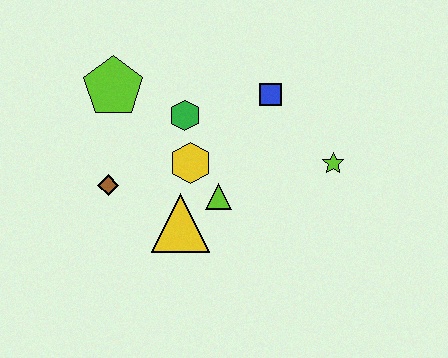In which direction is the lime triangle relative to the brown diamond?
The lime triangle is to the right of the brown diamond.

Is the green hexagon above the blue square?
No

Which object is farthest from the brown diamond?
The lime star is farthest from the brown diamond.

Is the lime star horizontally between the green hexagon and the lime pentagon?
No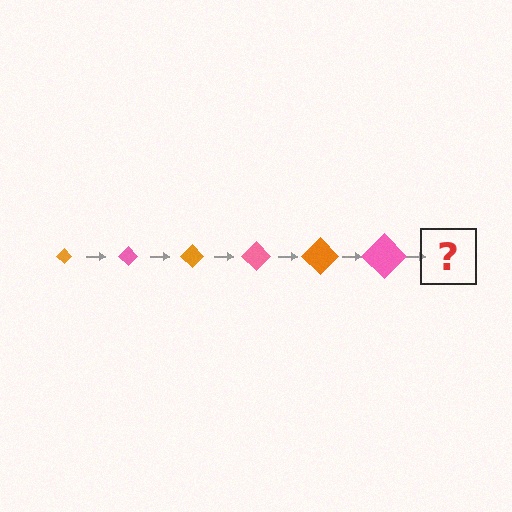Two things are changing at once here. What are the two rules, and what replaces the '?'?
The two rules are that the diamond grows larger each step and the color cycles through orange and pink. The '?' should be an orange diamond, larger than the previous one.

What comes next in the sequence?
The next element should be an orange diamond, larger than the previous one.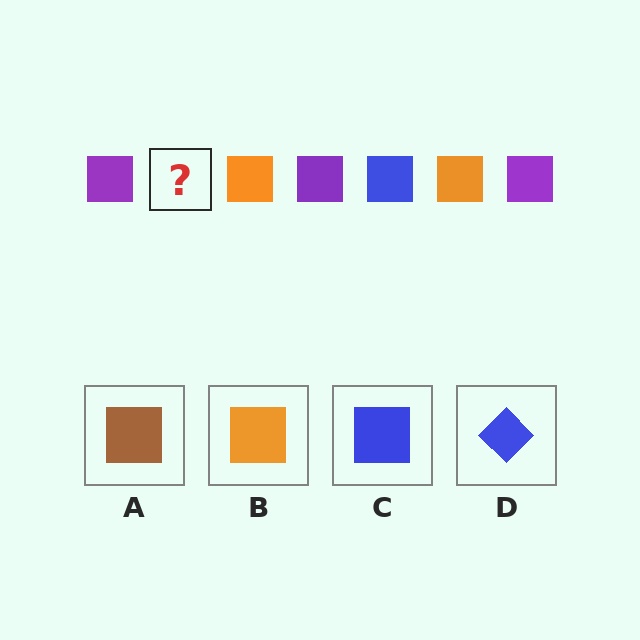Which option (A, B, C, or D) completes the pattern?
C.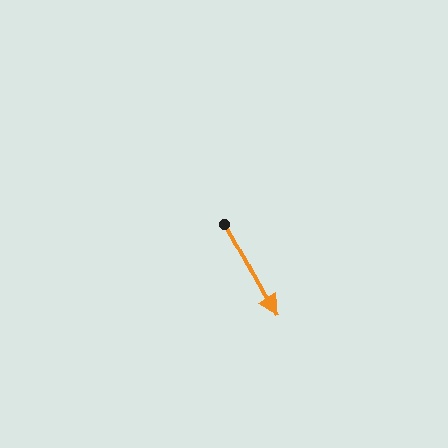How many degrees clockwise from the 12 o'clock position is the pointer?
Approximately 151 degrees.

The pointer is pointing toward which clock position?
Roughly 5 o'clock.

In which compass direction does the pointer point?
Southeast.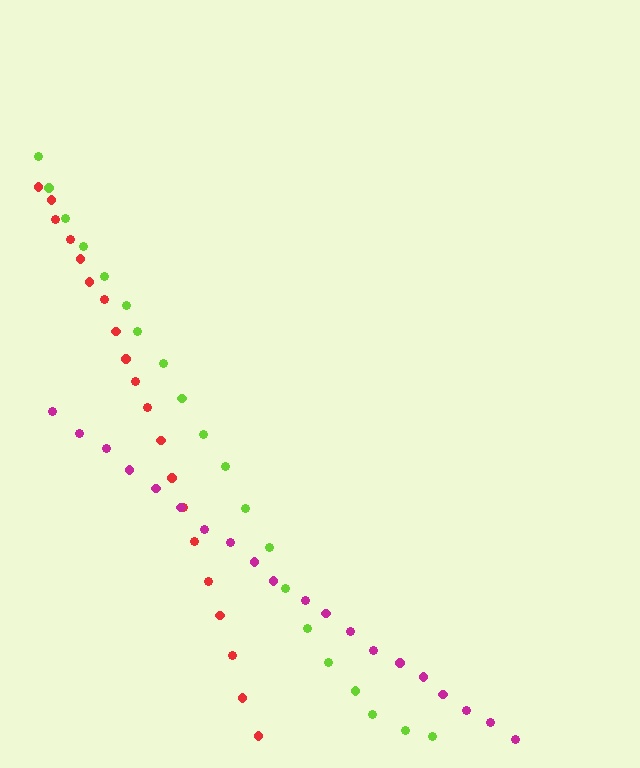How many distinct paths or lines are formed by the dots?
There are 3 distinct paths.